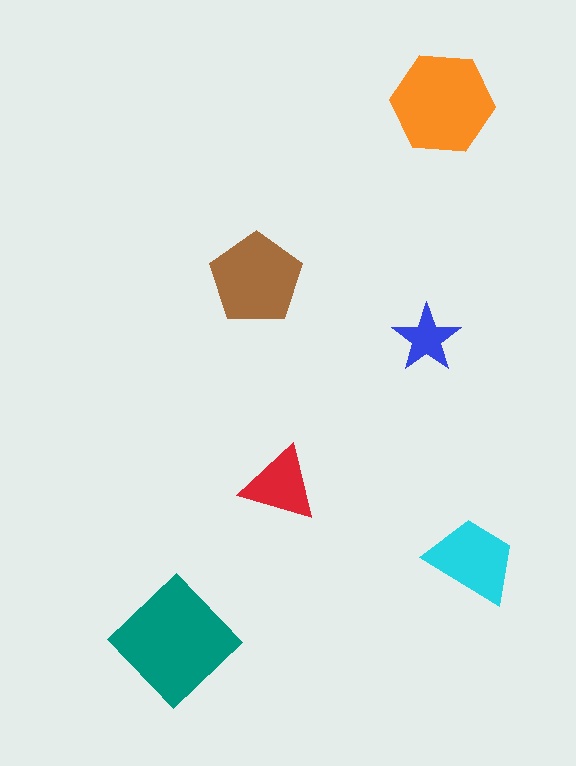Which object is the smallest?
The blue star.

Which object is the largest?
The teal diamond.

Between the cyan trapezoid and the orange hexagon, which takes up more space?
The orange hexagon.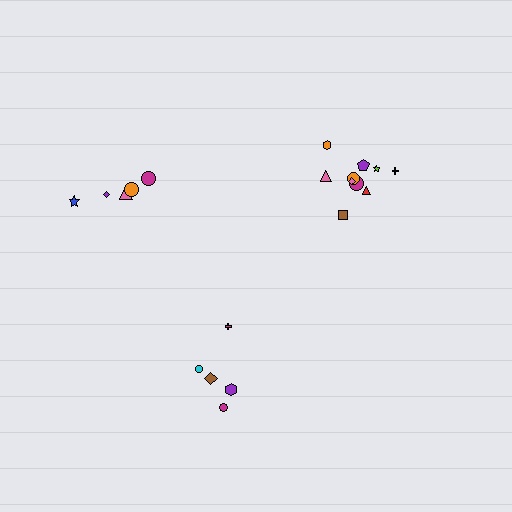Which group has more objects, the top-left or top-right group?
The top-right group.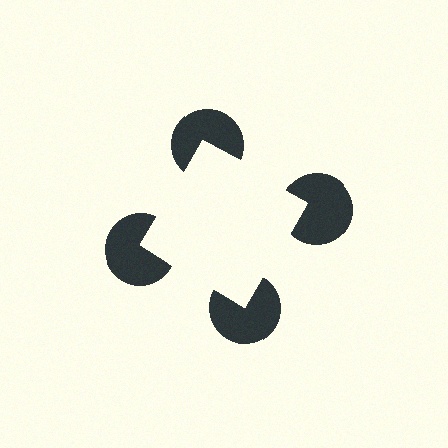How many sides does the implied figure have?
4 sides.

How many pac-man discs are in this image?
There are 4 — one at each vertex of the illusory square.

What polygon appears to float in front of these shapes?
An illusory square — its edges are inferred from the aligned wedge cuts in the pac-man discs, not physically drawn.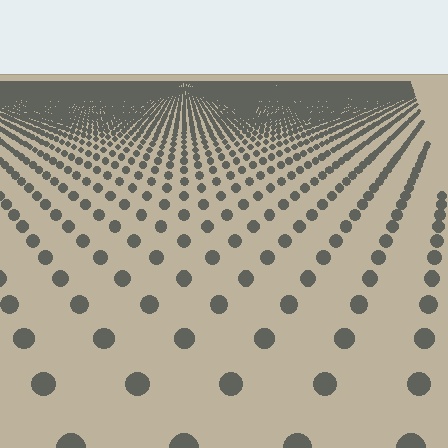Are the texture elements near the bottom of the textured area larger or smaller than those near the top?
Larger. Near the bottom, elements are closer to the viewer and appear at a bigger on-screen size.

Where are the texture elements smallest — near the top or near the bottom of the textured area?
Near the top.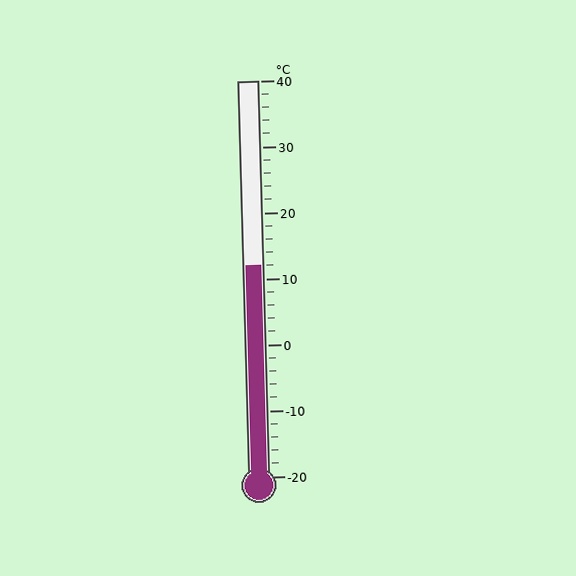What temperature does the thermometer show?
The thermometer shows approximately 12°C.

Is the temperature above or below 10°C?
The temperature is above 10°C.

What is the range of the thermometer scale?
The thermometer scale ranges from -20°C to 40°C.